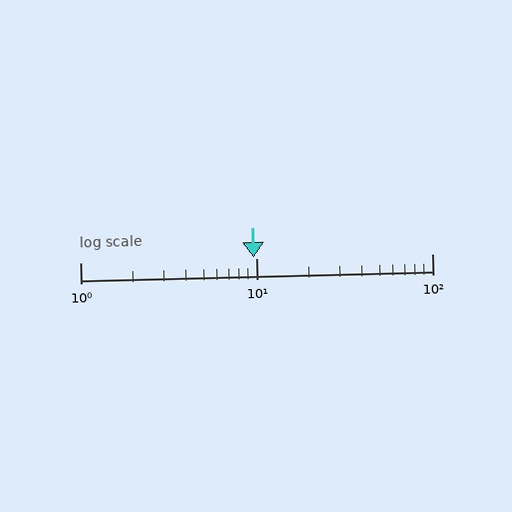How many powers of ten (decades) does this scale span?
The scale spans 2 decades, from 1 to 100.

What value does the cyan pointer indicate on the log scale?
The pointer indicates approximately 9.7.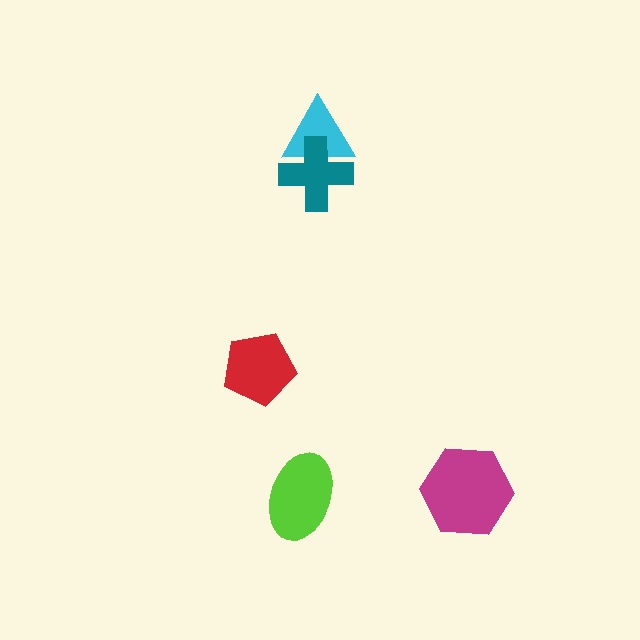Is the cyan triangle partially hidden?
Yes, it is partially covered by another shape.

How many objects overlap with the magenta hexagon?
0 objects overlap with the magenta hexagon.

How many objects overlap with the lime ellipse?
0 objects overlap with the lime ellipse.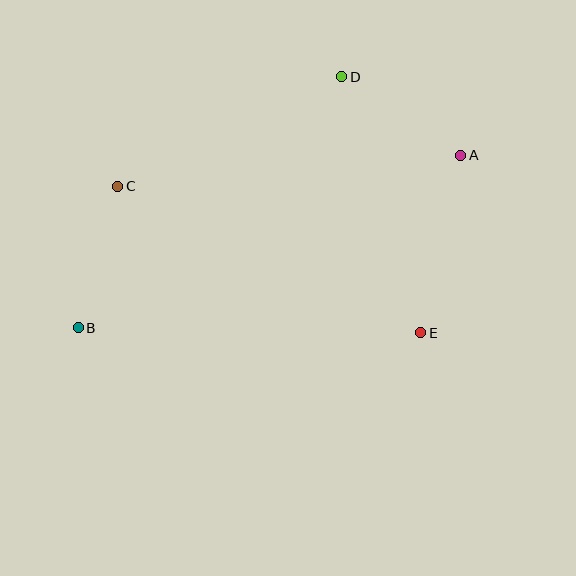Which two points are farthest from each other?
Points A and B are farthest from each other.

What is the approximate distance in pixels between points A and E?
The distance between A and E is approximately 182 pixels.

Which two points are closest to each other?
Points A and D are closest to each other.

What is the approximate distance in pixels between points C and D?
The distance between C and D is approximately 250 pixels.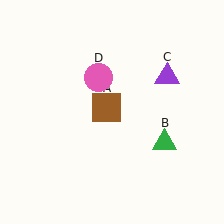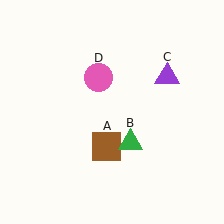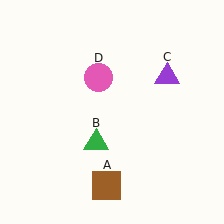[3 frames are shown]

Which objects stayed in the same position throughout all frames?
Purple triangle (object C) and pink circle (object D) remained stationary.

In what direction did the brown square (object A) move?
The brown square (object A) moved down.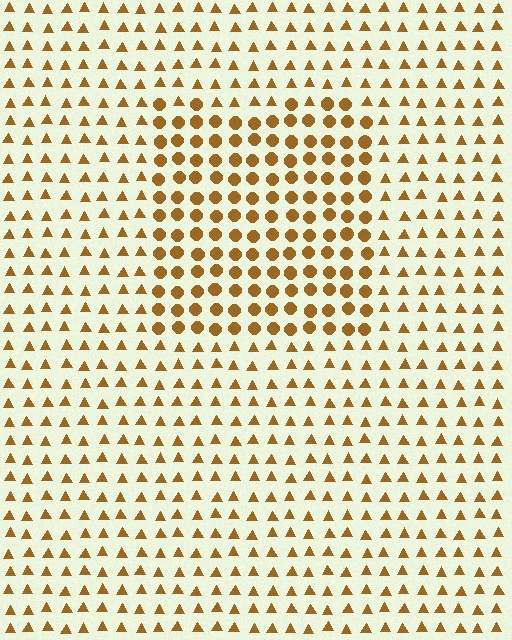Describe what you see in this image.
The image is filled with small brown elements arranged in a uniform grid. A rectangle-shaped region contains circles, while the surrounding area contains triangles. The boundary is defined purely by the change in element shape.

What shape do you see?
I see a rectangle.